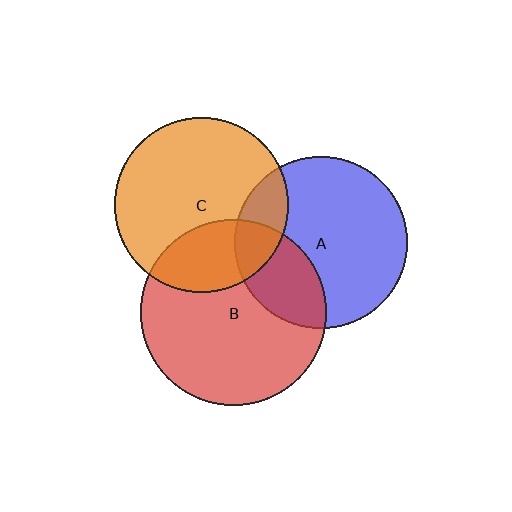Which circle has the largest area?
Circle B (red).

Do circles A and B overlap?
Yes.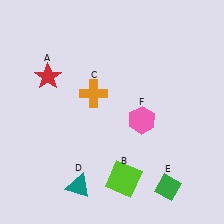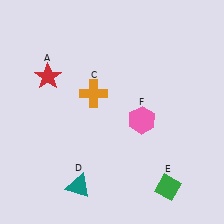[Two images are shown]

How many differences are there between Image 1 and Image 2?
There is 1 difference between the two images.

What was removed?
The lime square (B) was removed in Image 2.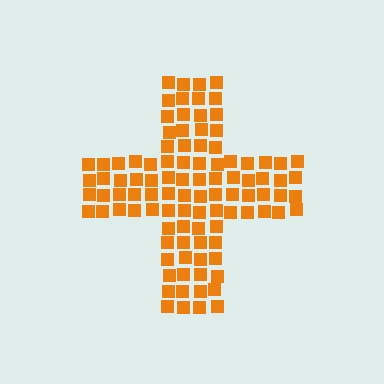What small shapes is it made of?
It is made of small squares.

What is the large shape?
The large shape is a cross.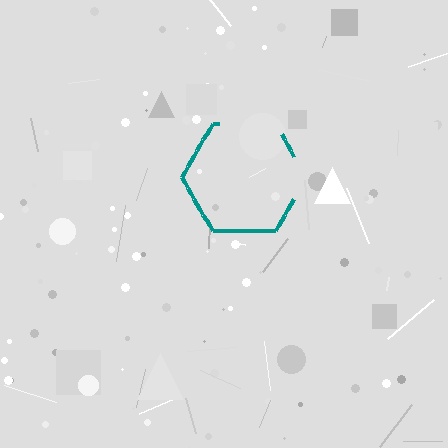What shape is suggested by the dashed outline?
The dashed outline suggests a hexagon.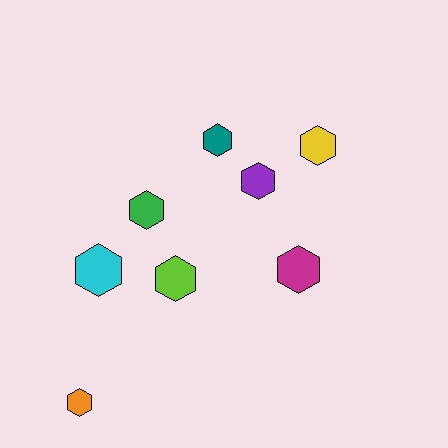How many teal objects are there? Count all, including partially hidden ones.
There is 1 teal object.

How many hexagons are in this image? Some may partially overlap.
There are 8 hexagons.